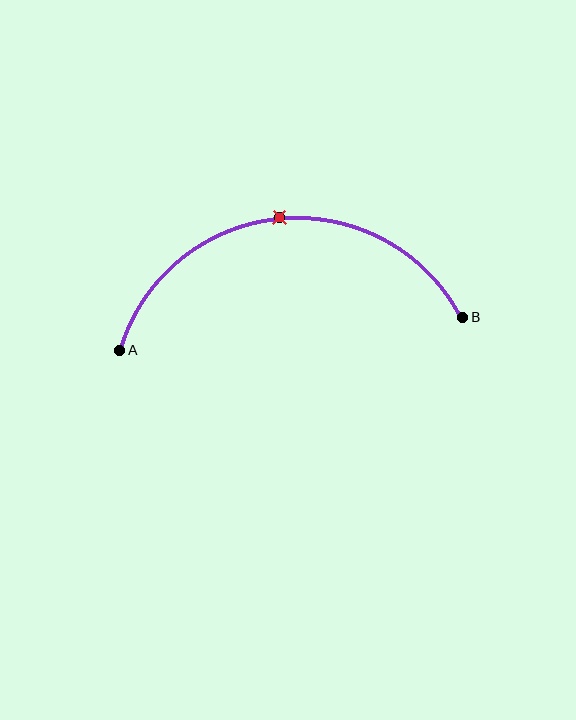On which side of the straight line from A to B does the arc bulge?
The arc bulges above the straight line connecting A and B.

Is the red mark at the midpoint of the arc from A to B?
Yes. The red mark lies on the arc at equal arc-length from both A and B — it is the arc midpoint.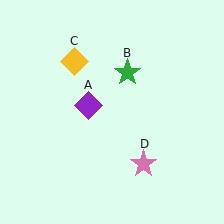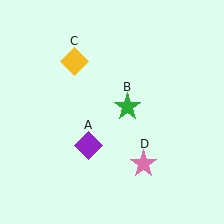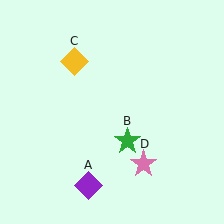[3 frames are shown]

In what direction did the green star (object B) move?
The green star (object B) moved down.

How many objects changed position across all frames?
2 objects changed position: purple diamond (object A), green star (object B).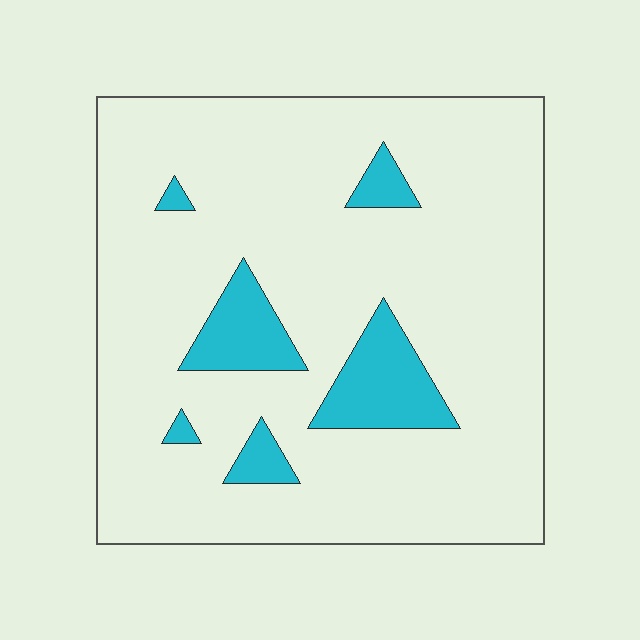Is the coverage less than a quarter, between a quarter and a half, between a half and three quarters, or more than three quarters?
Less than a quarter.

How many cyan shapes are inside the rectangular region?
6.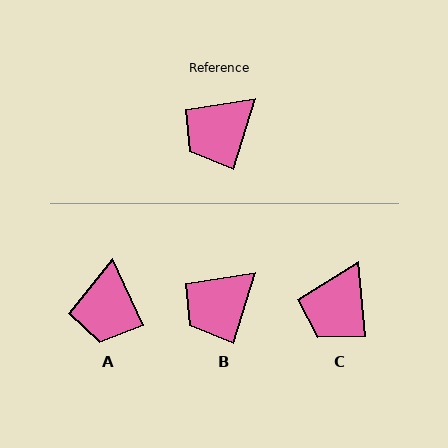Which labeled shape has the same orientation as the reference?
B.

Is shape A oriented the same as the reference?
No, it is off by about 42 degrees.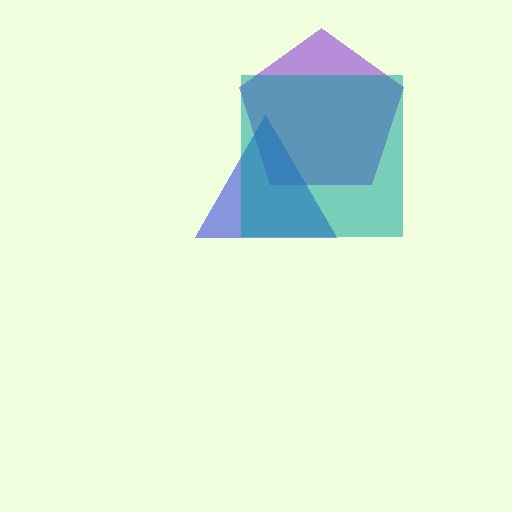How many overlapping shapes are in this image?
There are 3 overlapping shapes in the image.